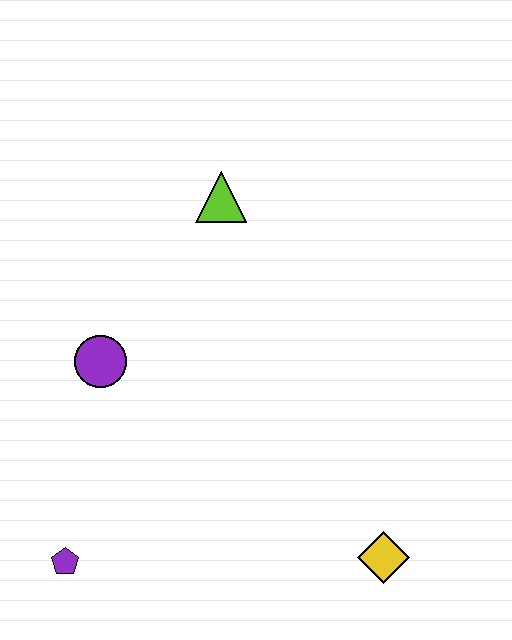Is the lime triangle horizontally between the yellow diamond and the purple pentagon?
Yes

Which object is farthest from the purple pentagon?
The lime triangle is farthest from the purple pentagon.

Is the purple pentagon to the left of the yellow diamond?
Yes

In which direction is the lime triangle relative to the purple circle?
The lime triangle is above the purple circle.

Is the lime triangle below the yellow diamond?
No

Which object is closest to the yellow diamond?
The purple pentagon is closest to the yellow diamond.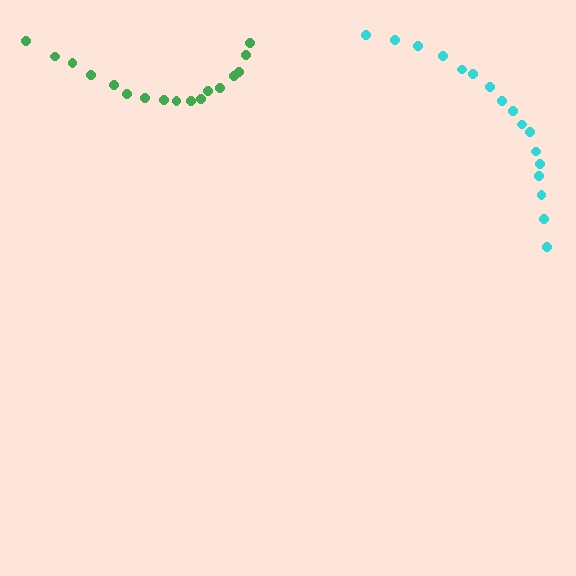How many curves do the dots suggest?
There are 2 distinct paths.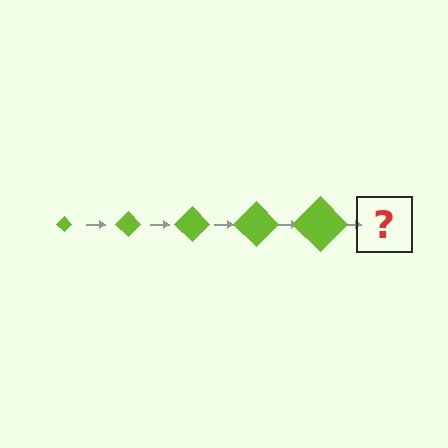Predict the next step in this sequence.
The next step is a lime diamond, larger than the previous one.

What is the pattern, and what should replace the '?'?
The pattern is that the diamond gets progressively larger each step. The '?' should be a lime diamond, larger than the previous one.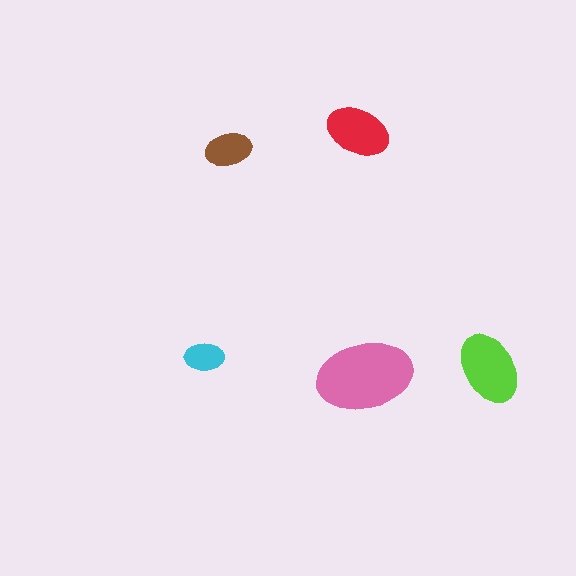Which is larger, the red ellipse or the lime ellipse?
The lime one.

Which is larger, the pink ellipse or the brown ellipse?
The pink one.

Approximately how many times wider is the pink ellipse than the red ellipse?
About 1.5 times wider.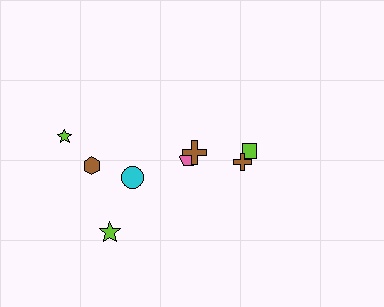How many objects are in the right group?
There are 3 objects.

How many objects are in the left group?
There are 5 objects.